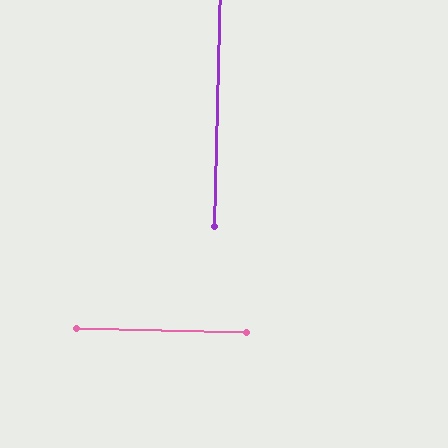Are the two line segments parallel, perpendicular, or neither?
Perpendicular — they meet at approximately 90°.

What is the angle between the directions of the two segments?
Approximately 90 degrees.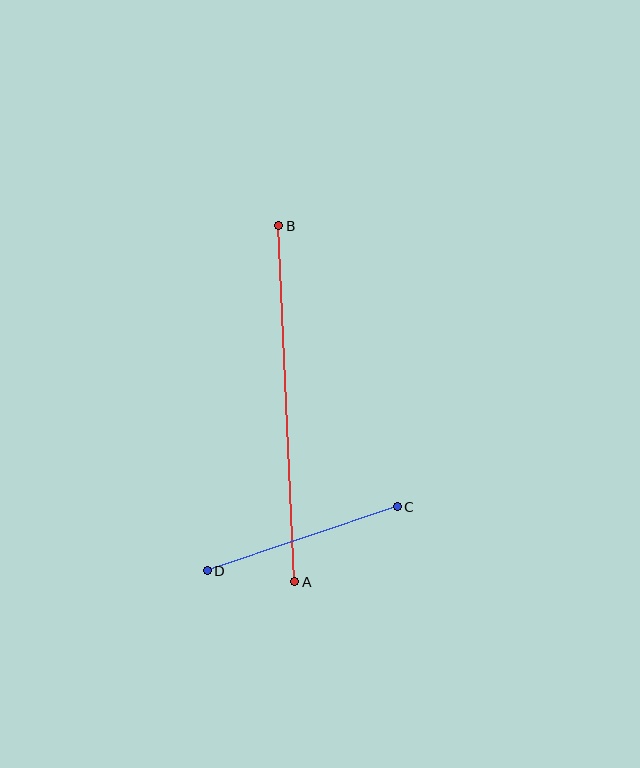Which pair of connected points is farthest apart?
Points A and B are farthest apart.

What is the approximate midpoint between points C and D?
The midpoint is at approximately (302, 539) pixels.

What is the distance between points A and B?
The distance is approximately 356 pixels.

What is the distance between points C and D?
The distance is approximately 201 pixels.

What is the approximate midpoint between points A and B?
The midpoint is at approximately (287, 404) pixels.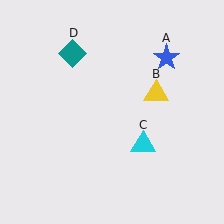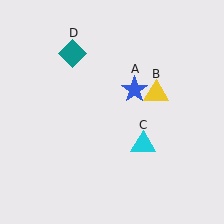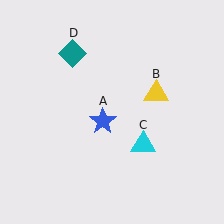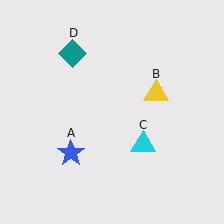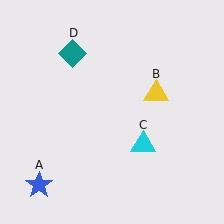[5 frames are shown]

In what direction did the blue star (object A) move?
The blue star (object A) moved down and to the left.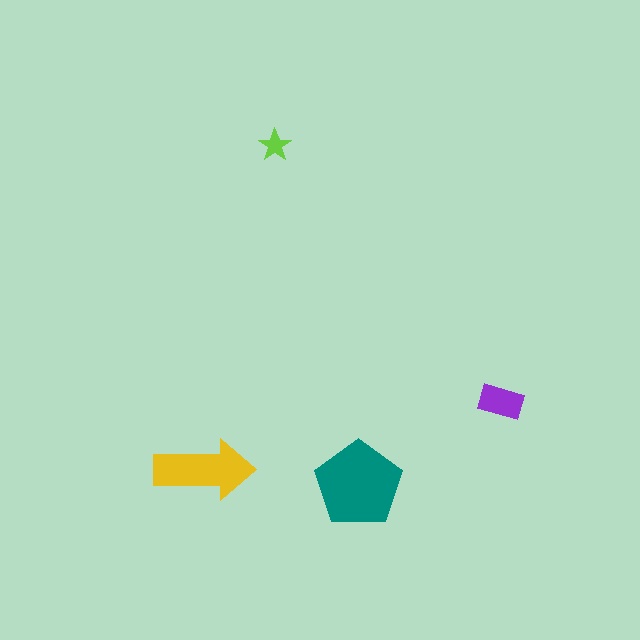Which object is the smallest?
The lime star.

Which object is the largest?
The teal pentagon.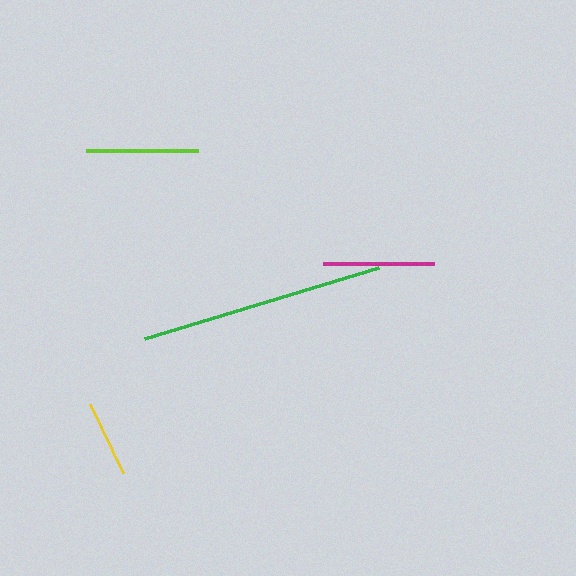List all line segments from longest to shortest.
From longest to shortest: green, lime, magenta, yellow.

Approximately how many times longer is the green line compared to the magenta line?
The green line is approximately 2.2 times the length of the magenta line.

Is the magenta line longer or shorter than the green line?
The green line is longer than the magenta line.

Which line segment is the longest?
The green line is the longest at approximately 245 pixels.